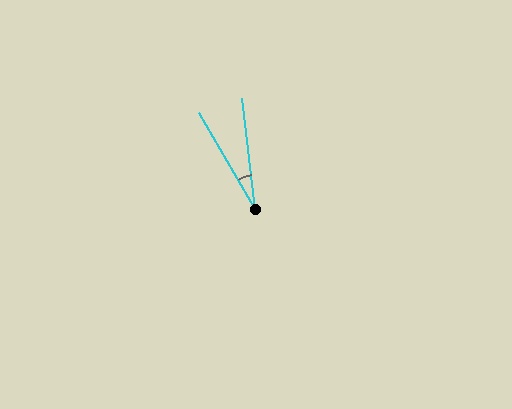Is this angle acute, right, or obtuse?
It is acute.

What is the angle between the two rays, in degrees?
Approximately 23 degrees.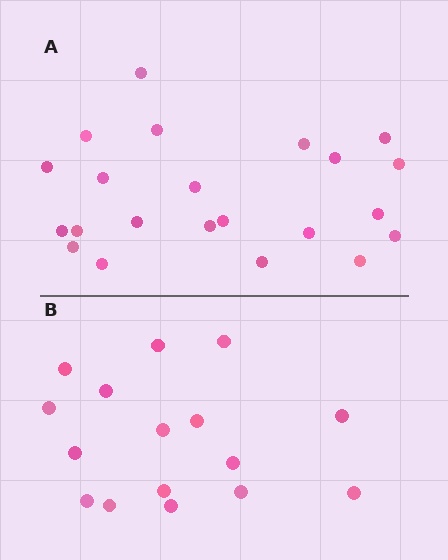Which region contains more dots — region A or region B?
Region A (the top region) has more dots.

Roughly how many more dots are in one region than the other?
Region A has about 6 more dots than region B.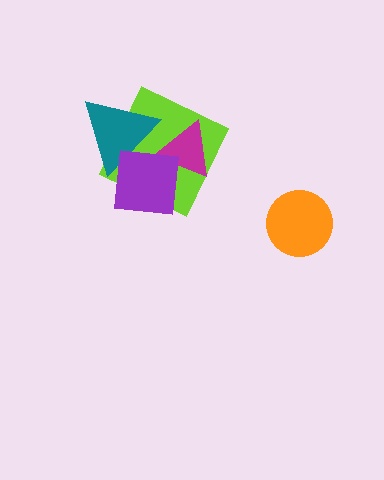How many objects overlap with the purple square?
3 objects overlap with the purple square.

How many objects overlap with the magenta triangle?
3 objects overlap with the magenta triangle.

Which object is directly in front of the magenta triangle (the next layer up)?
The teal triangle is directly in front of the magenta triangle.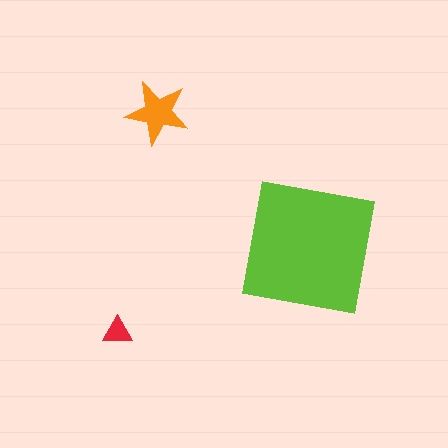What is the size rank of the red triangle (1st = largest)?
3rd.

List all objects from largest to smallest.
The lime square, the orange star, the red triangle.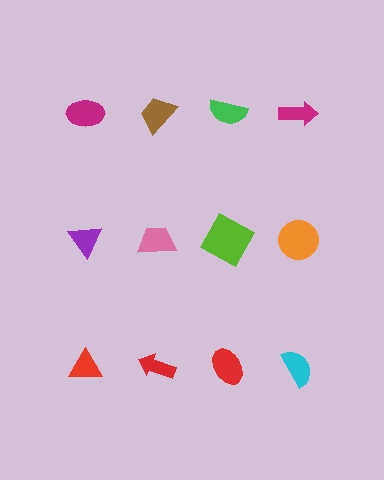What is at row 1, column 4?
A magenta arrow.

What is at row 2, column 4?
An orange circle.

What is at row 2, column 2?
A pink trapezoid.